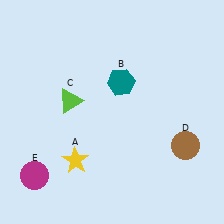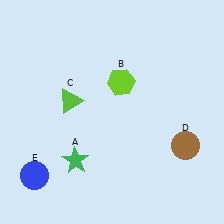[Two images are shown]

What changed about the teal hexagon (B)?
In Image 1, B is teal. In Image 2, it changed to lime.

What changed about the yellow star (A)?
In Image 1, A is yellow. In Image 2, it changed to green.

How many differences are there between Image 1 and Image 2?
There are 3 differences between the two images.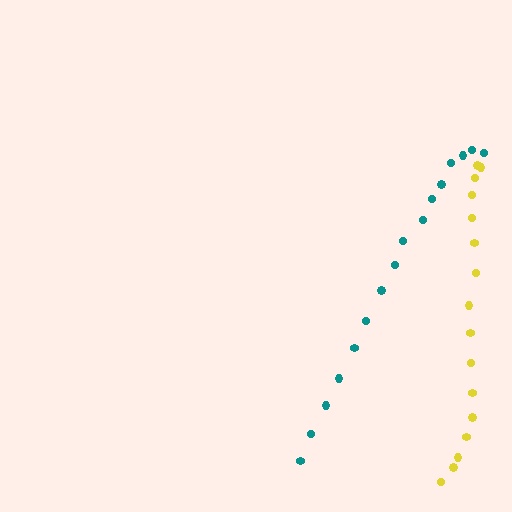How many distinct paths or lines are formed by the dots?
There are 2 distinct paths.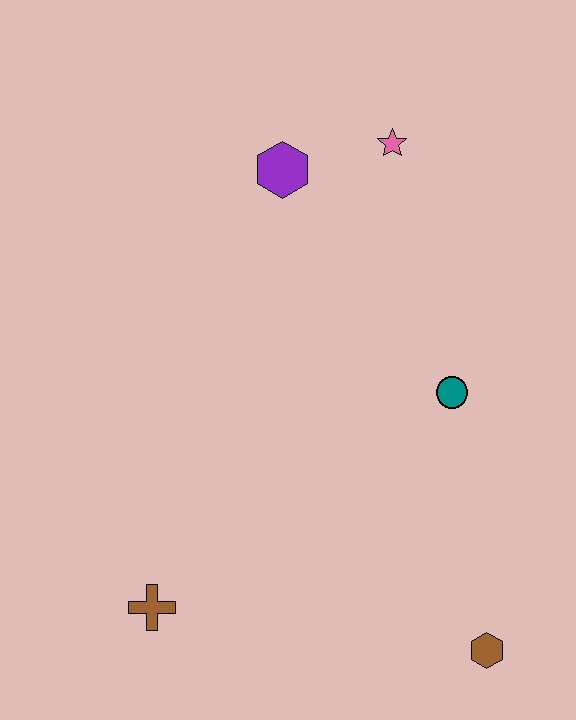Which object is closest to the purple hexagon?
The pink star is closest to the purple hexagon.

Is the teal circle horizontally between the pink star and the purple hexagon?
No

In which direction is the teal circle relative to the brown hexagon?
The teal circle is above the brown hexagon.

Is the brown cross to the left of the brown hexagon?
Yes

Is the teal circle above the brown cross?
Yes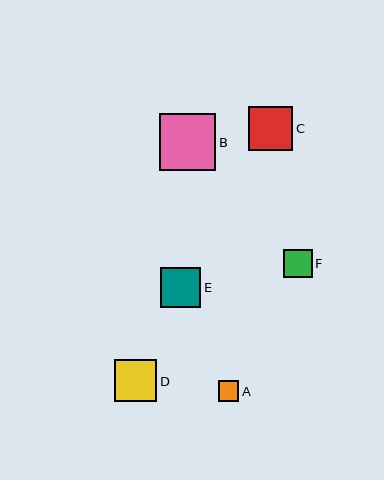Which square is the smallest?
Square A is the smallest with a size of approximately 21 pixels.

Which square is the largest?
Square B is the largest with a size of approximately 56 pixels.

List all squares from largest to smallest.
From largest to smallest: B, C, D, E, F, A.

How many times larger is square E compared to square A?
Square E is approximately 1.9 times the size of square A.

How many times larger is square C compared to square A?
Square C is approximately 2.1 times the size of square A.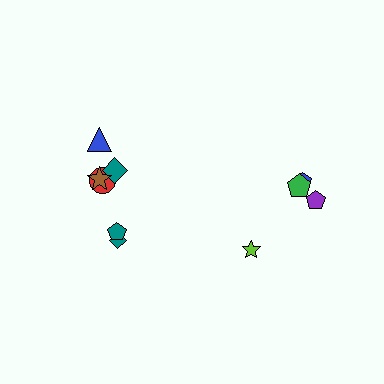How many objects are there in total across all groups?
There are 10 objects.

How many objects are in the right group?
There are 4 objects.